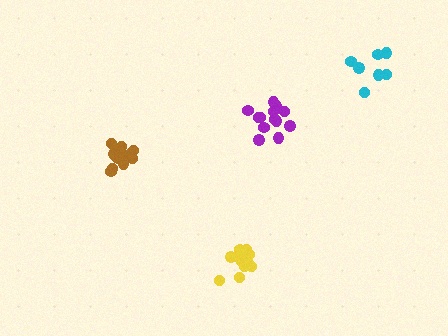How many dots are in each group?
Group 1: 7 dots, Group 2: 13 dots, Group 3: 13 dots, Group 4: 13 dots (46 total).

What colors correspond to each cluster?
The clusters are colored: cyan, brown, yellow, purple.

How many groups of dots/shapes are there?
There are 4 groups.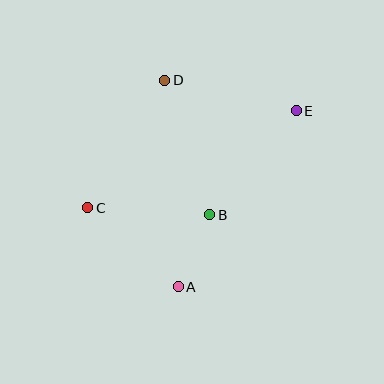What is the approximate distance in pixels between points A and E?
The distance between A and E is approximately 212 pixels.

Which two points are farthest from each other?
Points C and E are farthest from each other.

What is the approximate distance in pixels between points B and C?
The distance between B and C is approximately 122 pixels.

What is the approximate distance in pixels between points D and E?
The distance between D and E is approximately 135 pixels.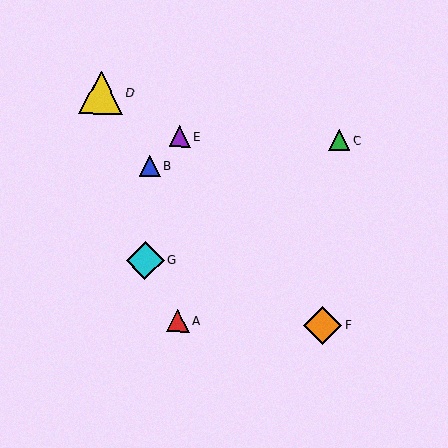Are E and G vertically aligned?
No, E is at x≈180 and G is at x≈145.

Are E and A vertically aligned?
Yes, both are at x≈180.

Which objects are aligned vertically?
Objects A, E are aligned vertically.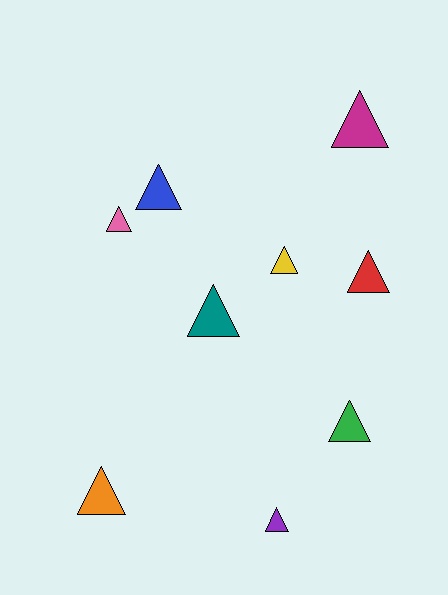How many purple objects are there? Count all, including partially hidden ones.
There is 1 purple object.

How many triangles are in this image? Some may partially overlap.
There are 9 triangles.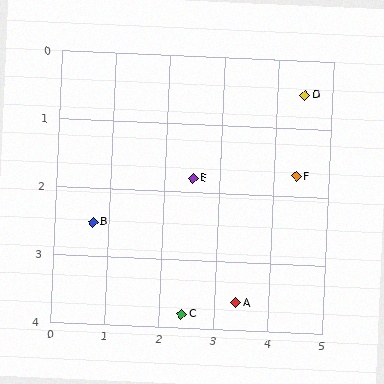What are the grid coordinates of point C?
Point C is at approximately (2.4, 3.8).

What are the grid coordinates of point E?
Point E is at approximately (2.5, 1.8).